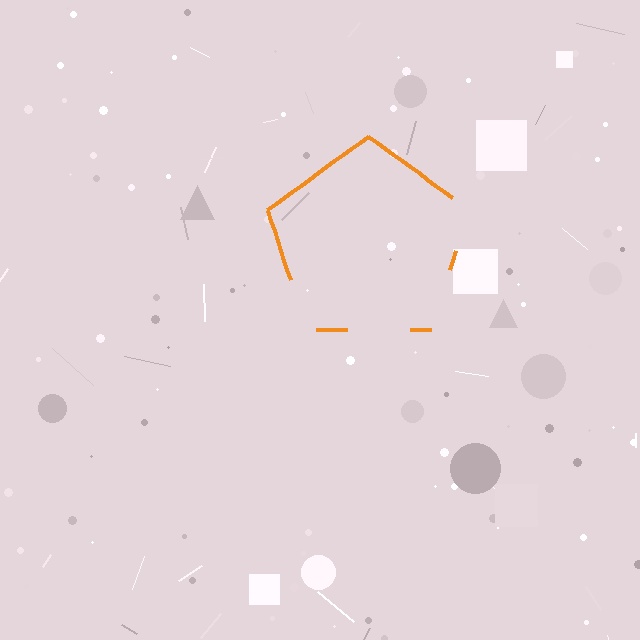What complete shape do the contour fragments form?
The contour fragments form a pentagon.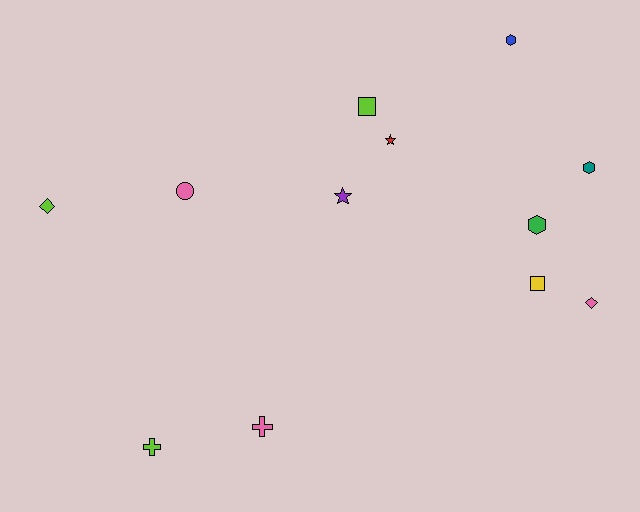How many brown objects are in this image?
There are no brown objects.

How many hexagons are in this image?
There are 3 hexagons.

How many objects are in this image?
There are 12 objects.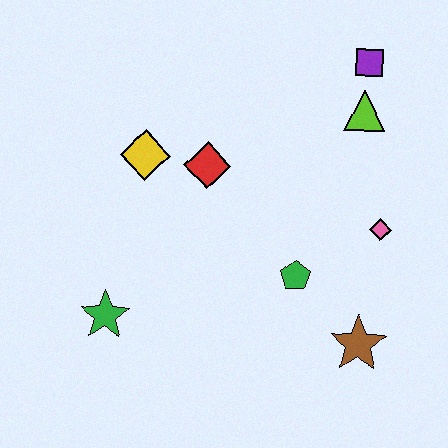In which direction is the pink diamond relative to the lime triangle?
The pink diamond is below the lime triangle.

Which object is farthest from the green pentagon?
The purple square is farthest from the green pentagon.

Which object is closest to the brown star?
The green pentagon is closest to the brown star.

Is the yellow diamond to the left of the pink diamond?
Yes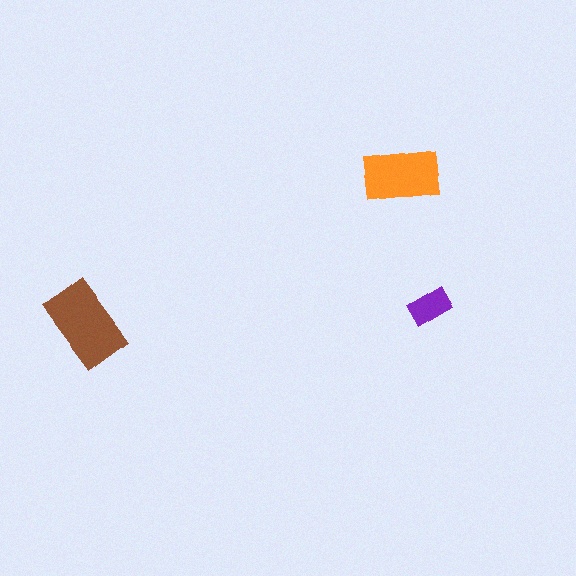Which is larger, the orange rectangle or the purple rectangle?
The orange one.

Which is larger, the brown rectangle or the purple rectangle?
The brown one.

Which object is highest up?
The orange rectangle is topmost.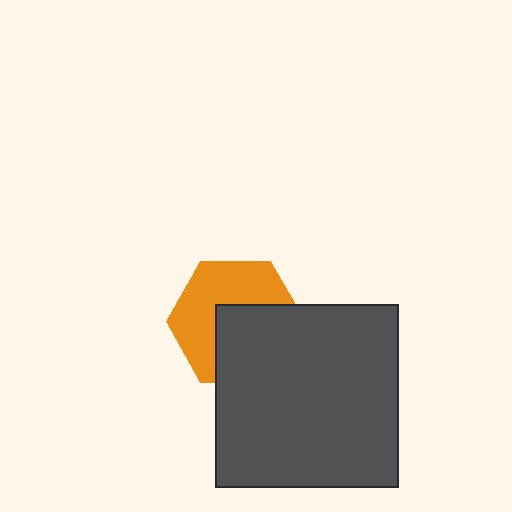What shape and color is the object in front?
The object in front is a dark gray square.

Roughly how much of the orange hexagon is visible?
About half of it is visible (roughly 53%).